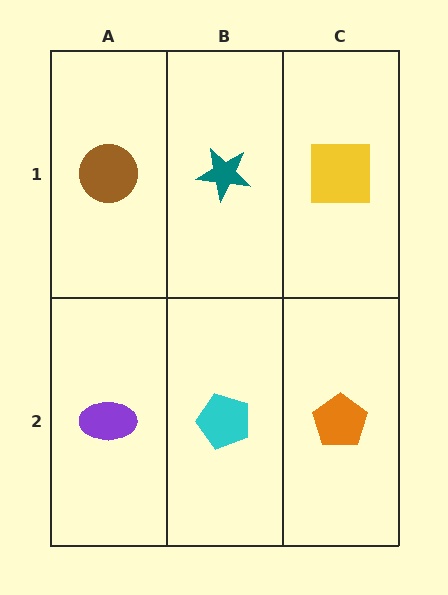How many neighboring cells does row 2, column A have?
2.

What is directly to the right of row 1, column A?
A teal star.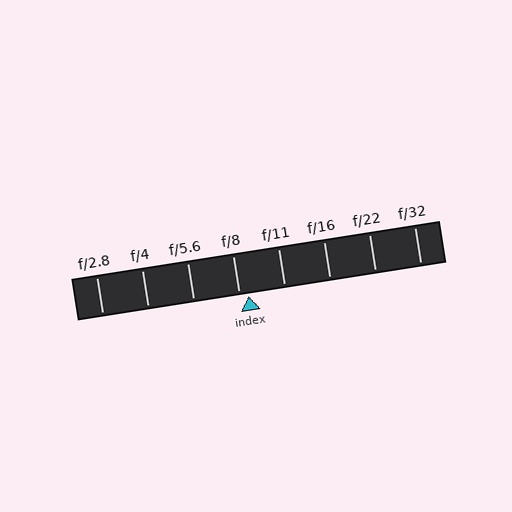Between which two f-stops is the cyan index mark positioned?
The index mark is between f/8 and f/11.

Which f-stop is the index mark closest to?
The index mark is closest to f/8.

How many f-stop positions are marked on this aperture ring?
There are 8 f-stop positions marked.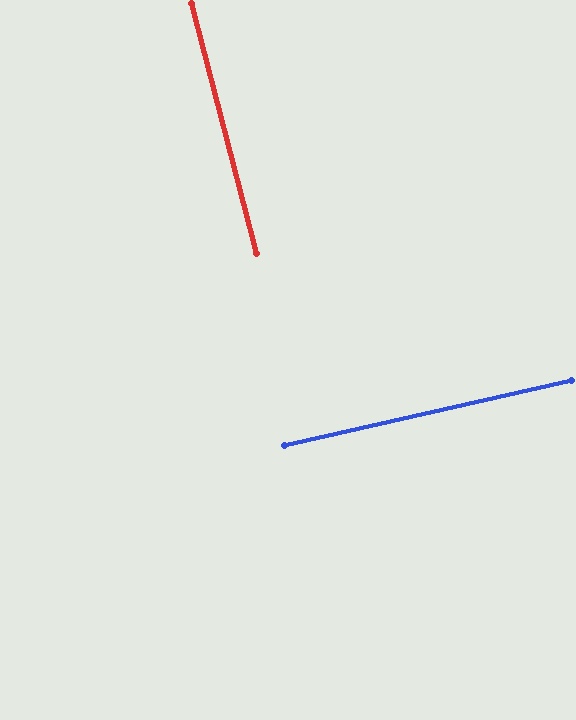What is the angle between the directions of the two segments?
Approximately 88 degrees.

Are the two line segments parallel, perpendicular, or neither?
Perpendicular — they meet at approximately 88°.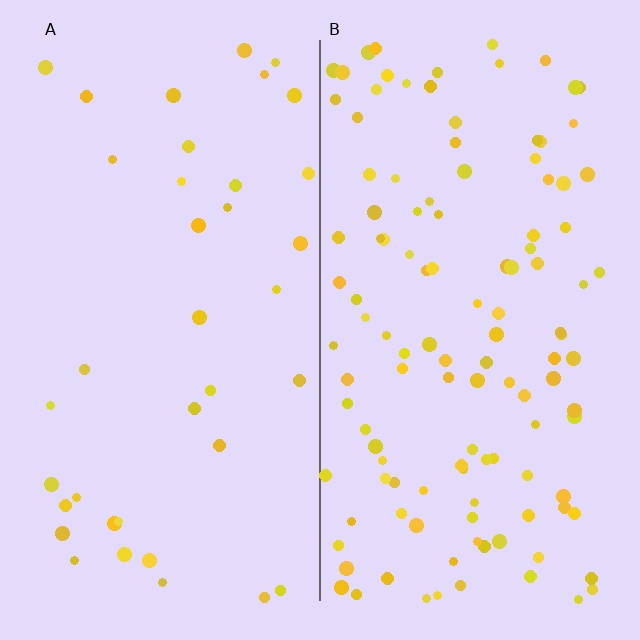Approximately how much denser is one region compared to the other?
Approximately 3.2× — region B over region A.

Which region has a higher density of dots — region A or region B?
B (the right).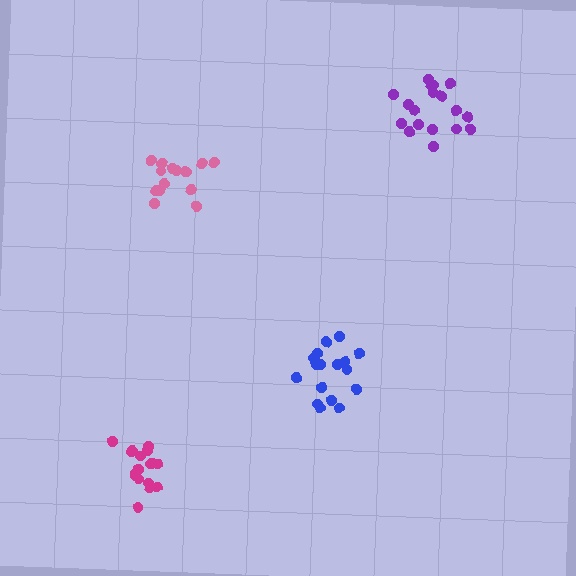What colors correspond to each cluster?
The clusters are colored: magenta, purple, pink, blue.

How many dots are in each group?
Group 1: 17 dots, Group 2: 18 dots, Group 3: 16 dots, Group 4: 18 dots (69 total).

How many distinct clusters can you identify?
There are 4 distinct clusters.